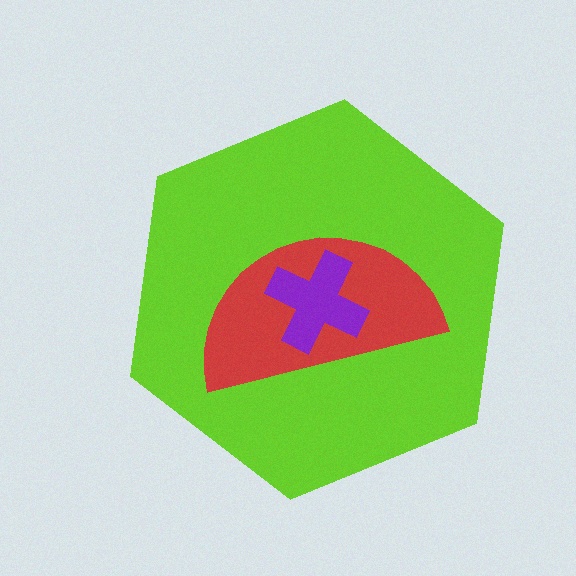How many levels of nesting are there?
3.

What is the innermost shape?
The purple cross.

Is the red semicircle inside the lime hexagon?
Yes.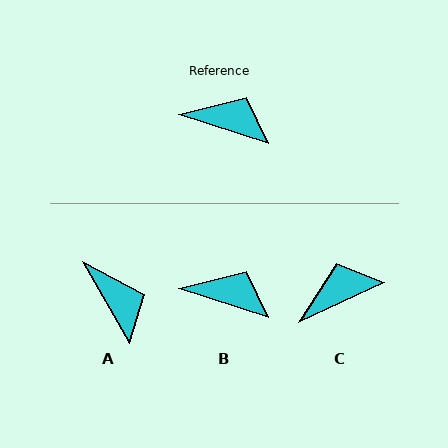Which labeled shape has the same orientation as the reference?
B.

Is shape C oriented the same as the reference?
No, it is off by about 43 degrees.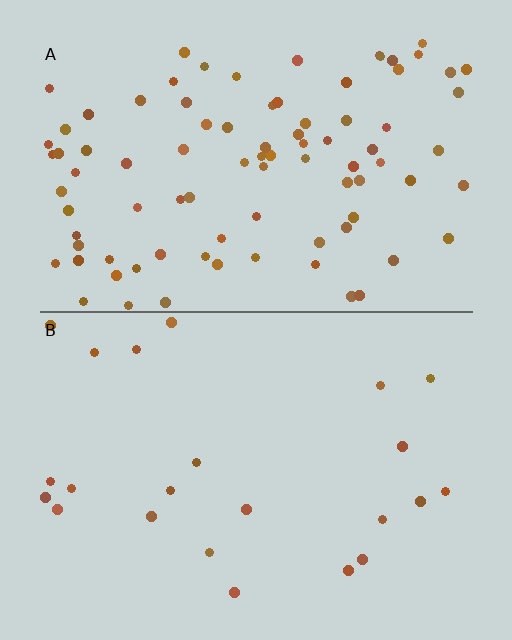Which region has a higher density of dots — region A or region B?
A (the top).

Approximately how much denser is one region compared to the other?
Approximately 3.9× — region A over region B.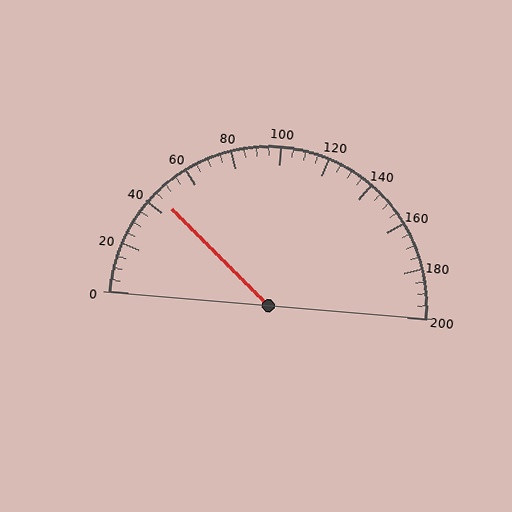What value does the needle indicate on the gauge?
The needle indicates approximately 45.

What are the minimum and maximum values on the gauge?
The gauge ranges from 0 to 200.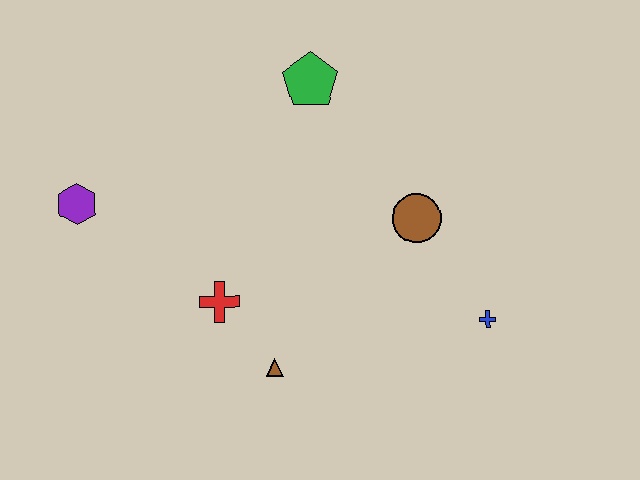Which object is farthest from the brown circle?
The purple hexagon is farthest from the brown circle.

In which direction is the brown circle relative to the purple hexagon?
The brown circle is to the right of the purple hexagon.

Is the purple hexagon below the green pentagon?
Yes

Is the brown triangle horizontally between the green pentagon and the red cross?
Yes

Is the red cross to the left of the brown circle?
Yes